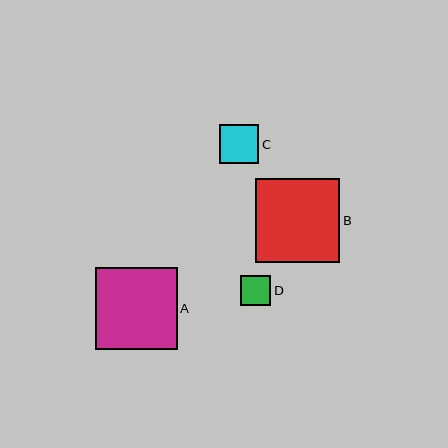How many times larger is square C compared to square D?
Square C is approximately 1.3 times the size of square D.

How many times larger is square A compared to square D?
Square A is approximately 2.7 times the size of square D.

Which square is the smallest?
Square D is the smallest with a size of approximately 30 pixels.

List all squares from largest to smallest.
From largest to smallest: B, A, C, D.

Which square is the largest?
Square B is the largest with a size of approximately 84 pixels.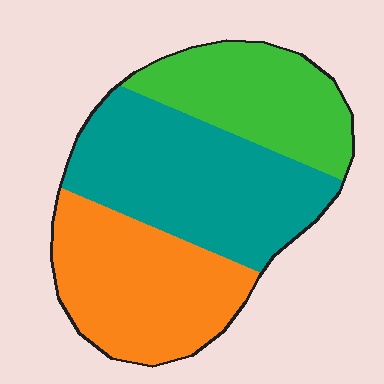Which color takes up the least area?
Green, at roughly 25%.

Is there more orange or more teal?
Teal.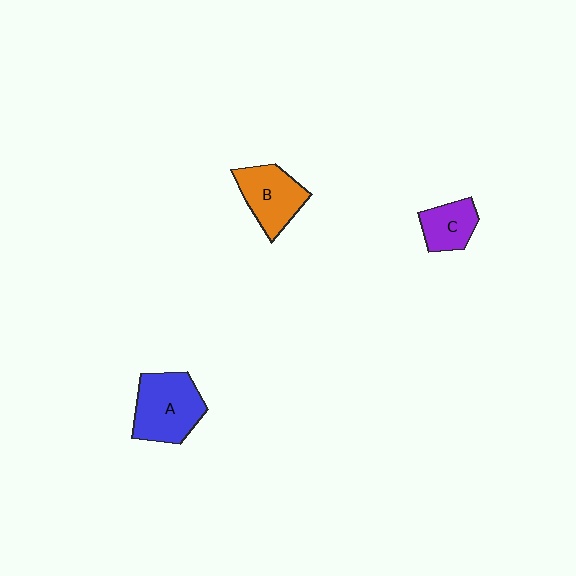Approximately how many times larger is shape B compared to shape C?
Approximately 1.4 times.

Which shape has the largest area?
Shape A (blue).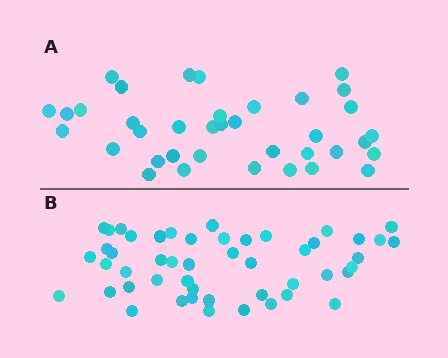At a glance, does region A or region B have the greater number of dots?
Region B (the bottom region) has more dots.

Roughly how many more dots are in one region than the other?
Region B has roughly 12 or so more dots than region A.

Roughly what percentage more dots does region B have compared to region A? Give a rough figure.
About 30% more.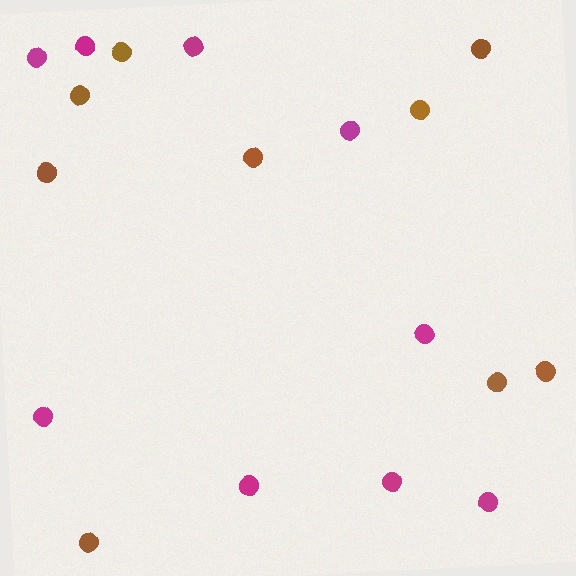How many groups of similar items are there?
There are 2 groups: one group of brown circles (9) and one group of magenta circles (9).